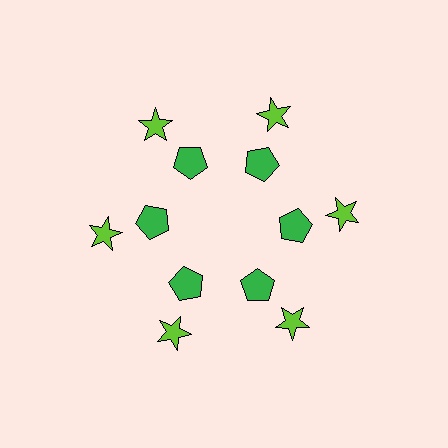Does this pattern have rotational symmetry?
Yes, this pattern has 6-fold rotational symmetry. It looks the same after rotating 60 degrees around the center.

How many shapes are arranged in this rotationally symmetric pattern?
There are 12 shapes, arranged in 6 groups of 2.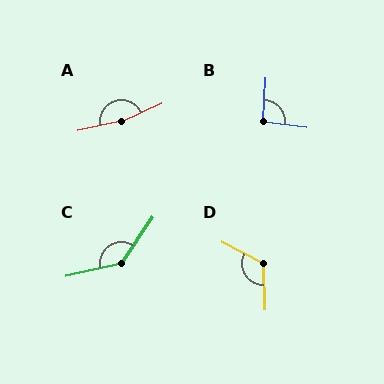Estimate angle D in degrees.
Approximately 119 degrees.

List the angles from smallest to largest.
B (94°), D (119°), C (137°), A (168°).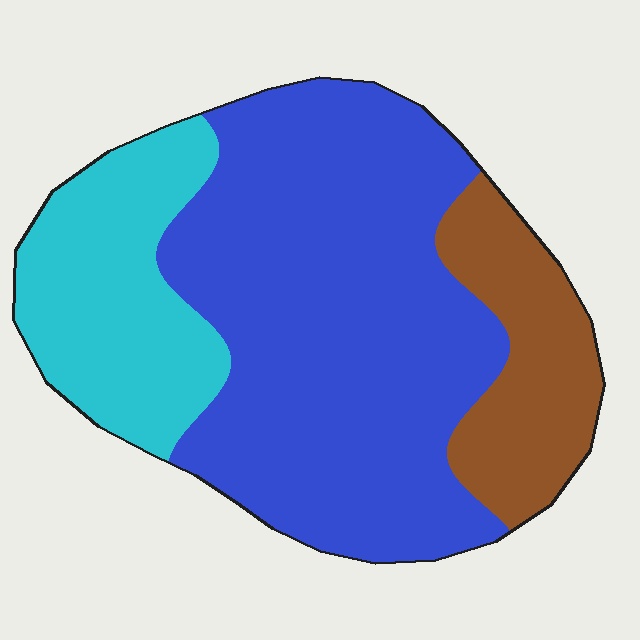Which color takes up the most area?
Blue, at roughly 60%.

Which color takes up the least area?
Brown, at roughly 15%.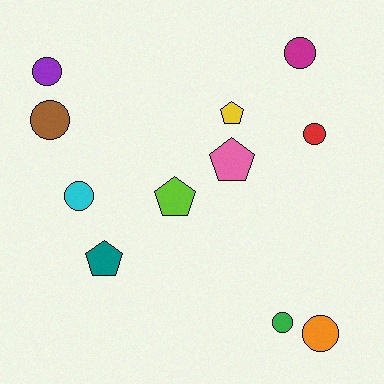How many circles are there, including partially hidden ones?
There are 7 circles.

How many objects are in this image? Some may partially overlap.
There are 11 objects.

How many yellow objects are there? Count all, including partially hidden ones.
There is 1 yellow object.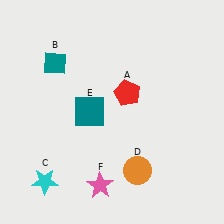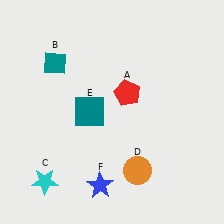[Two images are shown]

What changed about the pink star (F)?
In Image 1, F is pink. In Image 2, it changed to blue.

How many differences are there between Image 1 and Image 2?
There is 1 difference between the two images.